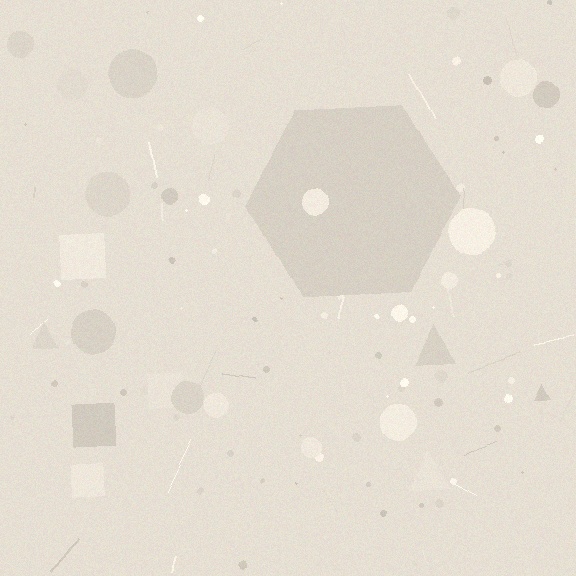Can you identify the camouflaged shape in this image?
The camouflaged shape is a hexagon.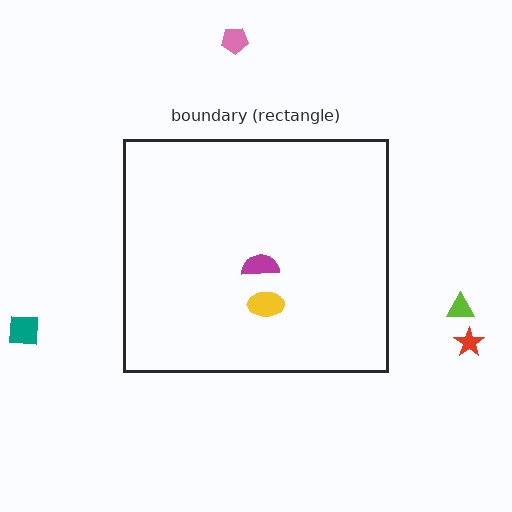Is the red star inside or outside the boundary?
Outside.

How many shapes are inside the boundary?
2 inside, 4 outside.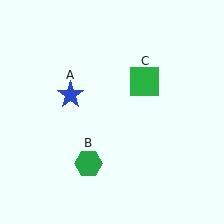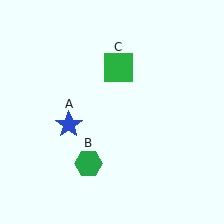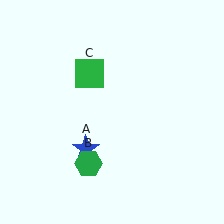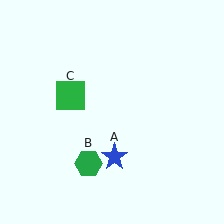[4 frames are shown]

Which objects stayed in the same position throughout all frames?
Green hexagon (object B) remained stationary.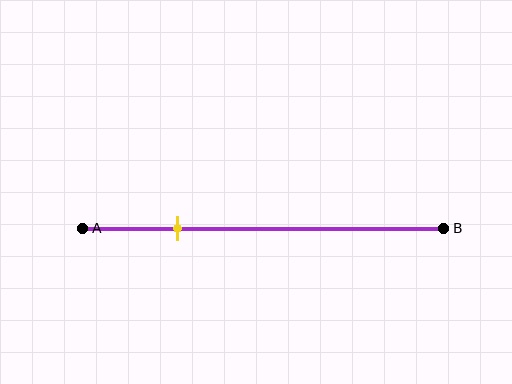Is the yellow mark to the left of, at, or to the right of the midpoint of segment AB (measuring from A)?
The yellow mark is to the left of the midpoint of segment AB.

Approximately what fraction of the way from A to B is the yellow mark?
The yellow mark is approximately 25% of the way from A to B.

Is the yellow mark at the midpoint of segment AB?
No, the mark is at about 25% from A, not at the 50% midpoint.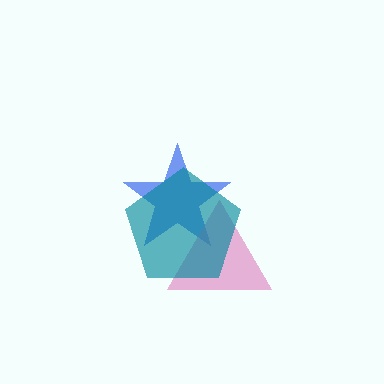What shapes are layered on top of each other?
The layered shapes are: a blue star, a pink triangle, a teal pentagon.